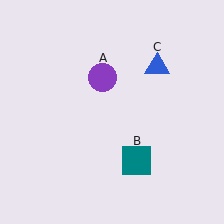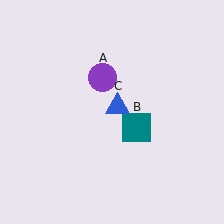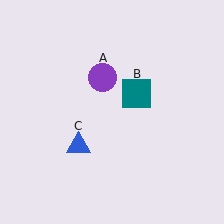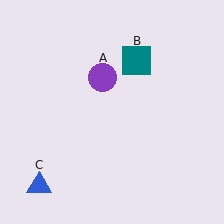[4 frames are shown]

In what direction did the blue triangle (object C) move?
The blue triangle (object C) moved down and to the left.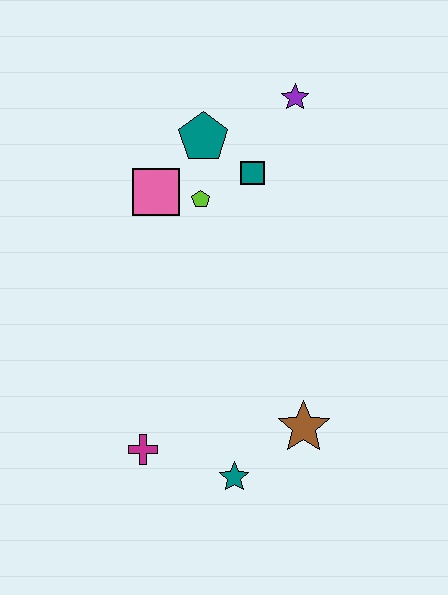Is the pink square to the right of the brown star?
No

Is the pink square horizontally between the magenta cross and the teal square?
Yes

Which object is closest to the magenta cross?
The teal star is closest to the magenta cross.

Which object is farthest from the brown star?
The purple star is farthest from the brown star.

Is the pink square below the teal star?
No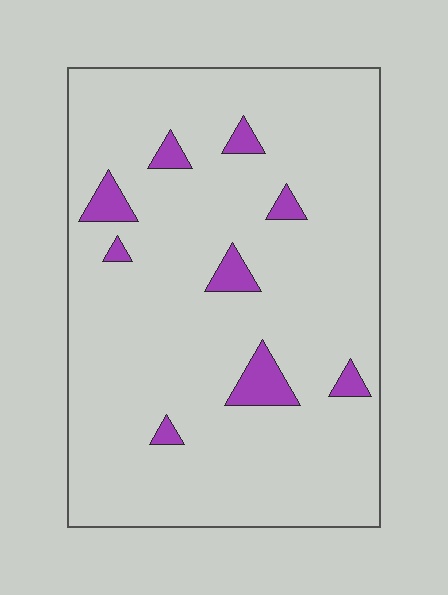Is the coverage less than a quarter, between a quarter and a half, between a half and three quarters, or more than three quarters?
Less than a quarter.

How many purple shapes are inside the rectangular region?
9.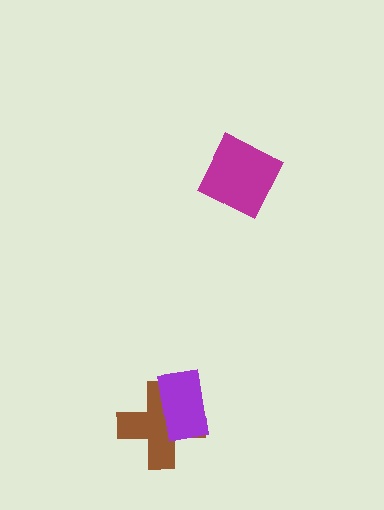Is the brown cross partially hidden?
Yes, it is partially covered by another shape.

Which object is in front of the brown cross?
The purple rectangle is in front of the brown cross.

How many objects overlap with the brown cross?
1 object overlaps with the brown cross.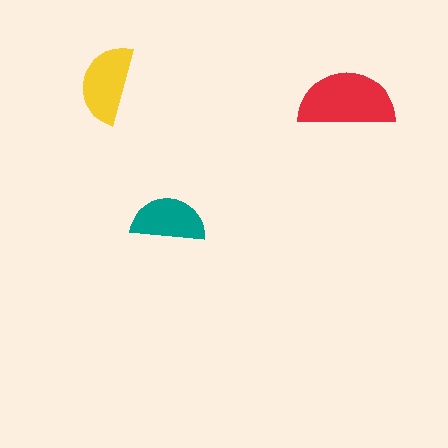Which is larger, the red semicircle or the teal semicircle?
The red one.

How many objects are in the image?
There are 3 objects in the image.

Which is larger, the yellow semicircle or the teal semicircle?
The yellow one.